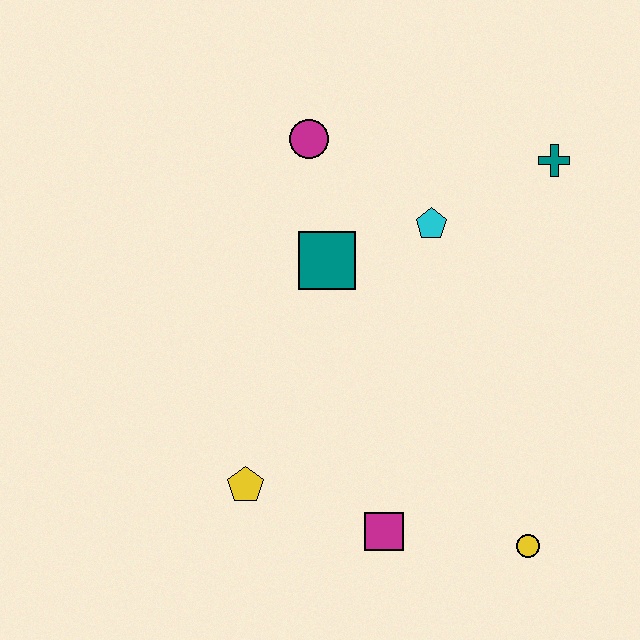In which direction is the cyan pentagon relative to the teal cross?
The cyan pentagon is to the left of the teal cross.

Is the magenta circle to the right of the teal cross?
No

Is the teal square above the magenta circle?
No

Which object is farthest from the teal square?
The yellow circle is farthest from the teal square.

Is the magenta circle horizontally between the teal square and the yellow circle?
No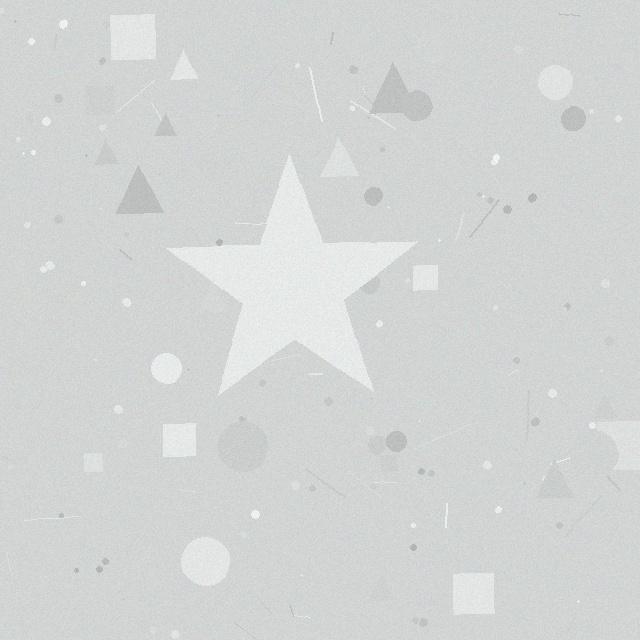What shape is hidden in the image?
A star is hidden in the image.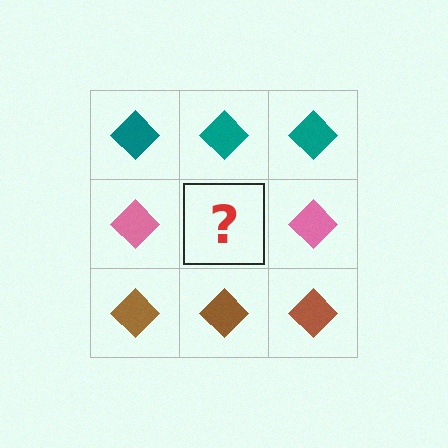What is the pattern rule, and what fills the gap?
The rule is that each row has a consistent color. The gap should be filled with a pink diamond.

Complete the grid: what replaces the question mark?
The question mark should be replaced with a pink diamond.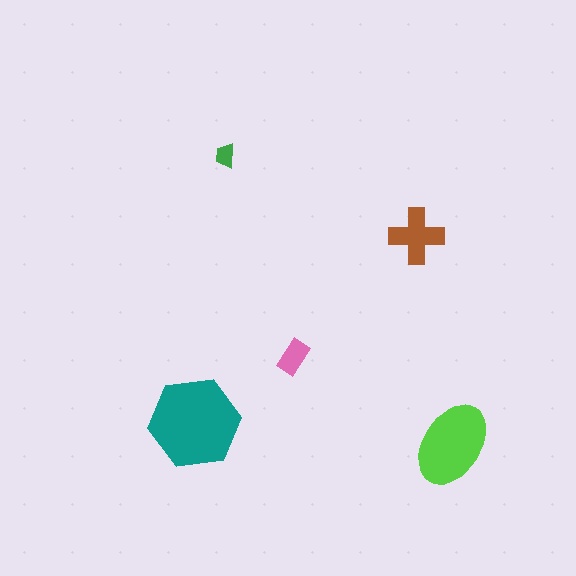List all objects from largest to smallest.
The teal hexagon, the lime ellipse, the brown cross, the pink rectangle, the green trapezoid.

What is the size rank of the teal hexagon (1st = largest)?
1st.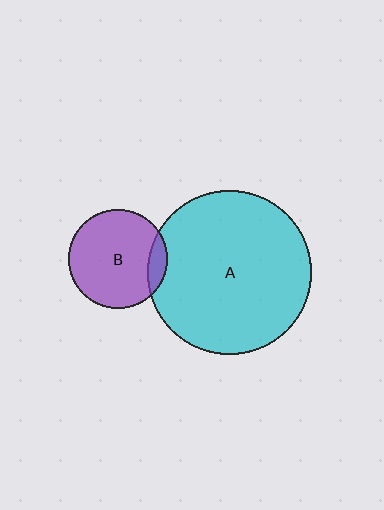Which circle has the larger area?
Circle A (cyan).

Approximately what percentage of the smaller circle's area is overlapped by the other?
Approximately 10%.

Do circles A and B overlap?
Yes.